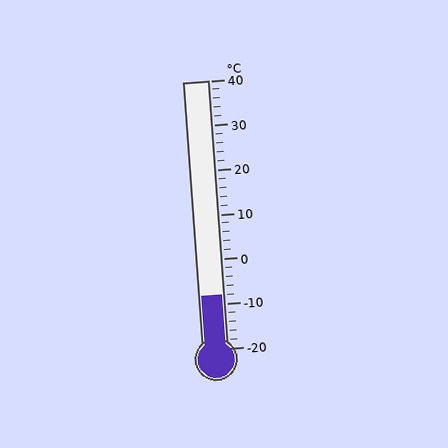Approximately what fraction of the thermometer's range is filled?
The thermometer is filled to approximately 20% of its range.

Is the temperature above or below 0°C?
The temperature is below 0°C.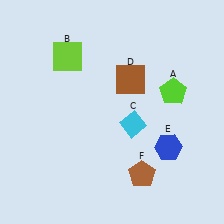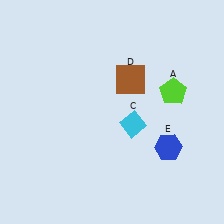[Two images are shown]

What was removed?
The lime square (B), the brown pentagon (F) were removed in Image 2.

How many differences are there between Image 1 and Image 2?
There are 2 differences between the two images.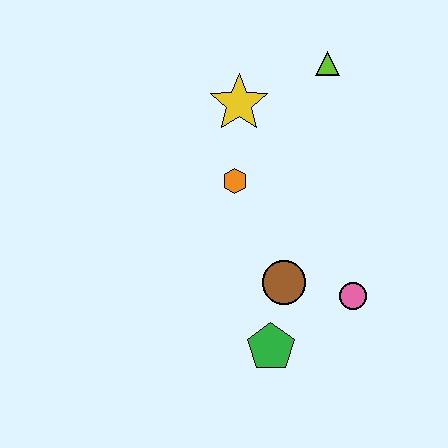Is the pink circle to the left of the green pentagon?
No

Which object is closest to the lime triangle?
The yellow star is closest to the lime triangle.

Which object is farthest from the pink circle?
The lime triangle is farthest from the pink circle.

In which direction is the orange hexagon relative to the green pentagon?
The orange hexagon is above the green pentagon.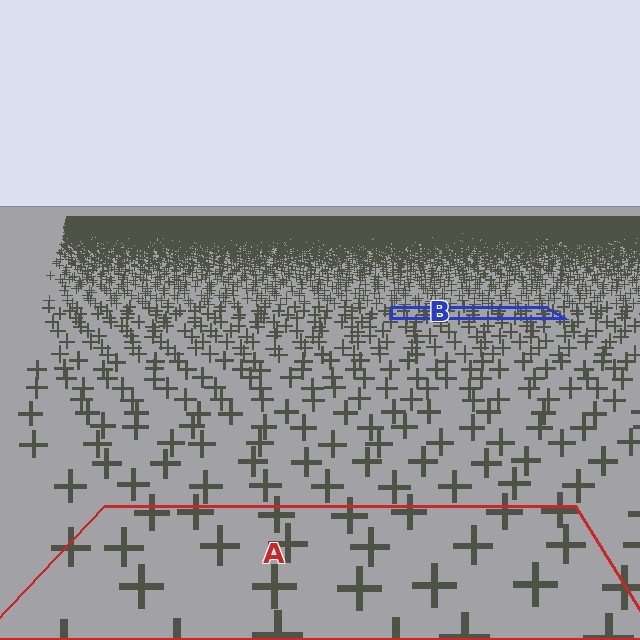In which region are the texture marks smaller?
The texture marks are smaller in region B, because it is farther away.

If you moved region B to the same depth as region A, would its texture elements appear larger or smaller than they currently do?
They would appear larger. At a closer depth, the same texture elements are projected at a bigger on-screen size.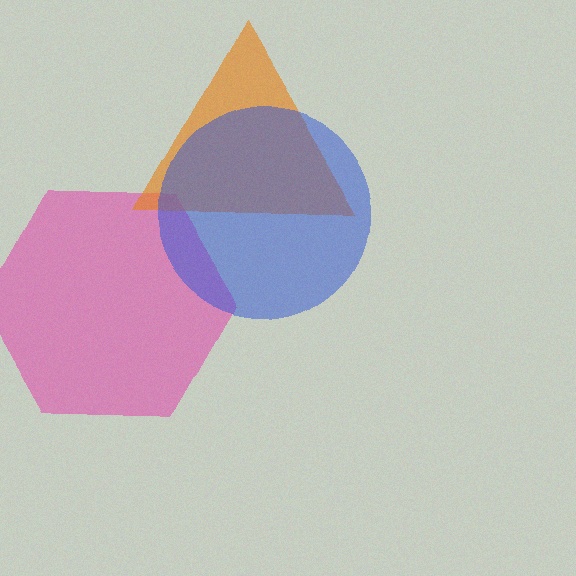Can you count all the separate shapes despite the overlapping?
Yes, there are 3 separate shapes.